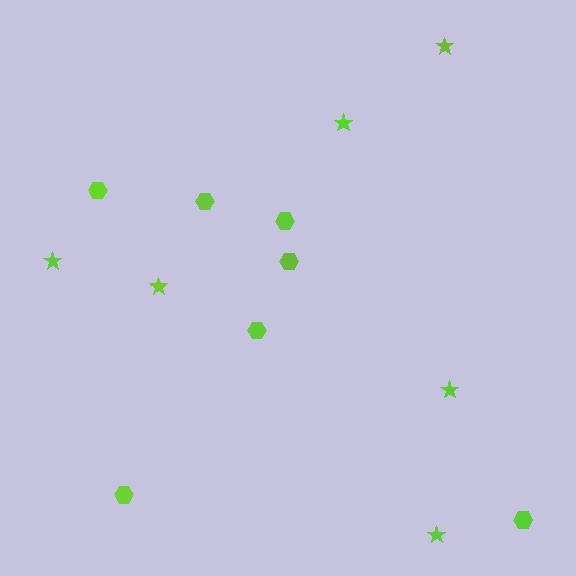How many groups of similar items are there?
There are 2 groups: one group of hexagons (7) and one group of stars (6).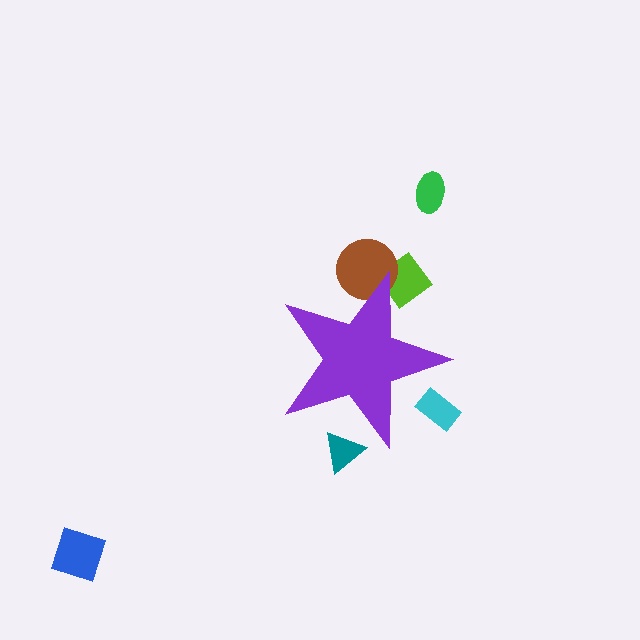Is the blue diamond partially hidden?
No, the blue diamond is fully visible.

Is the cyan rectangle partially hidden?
Yes, the cyan rectangle is partially hidden behind the purple star.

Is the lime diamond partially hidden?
Yes, the lime diamond is partially hidden behind the purple star.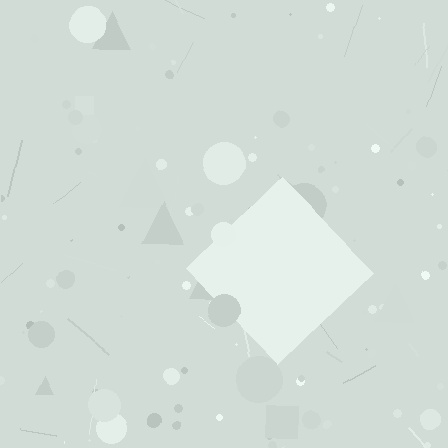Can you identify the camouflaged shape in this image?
The camouflaged shape is a diamond.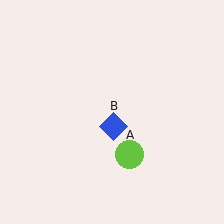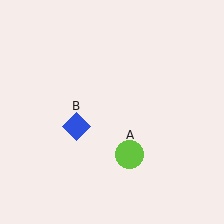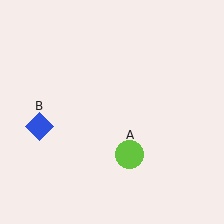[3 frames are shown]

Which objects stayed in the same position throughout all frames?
Lime circle (object A) remained stationary.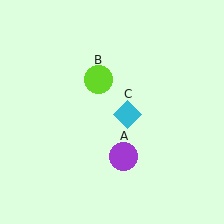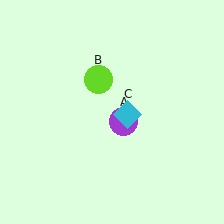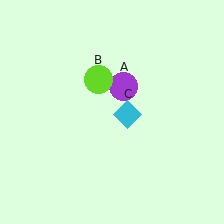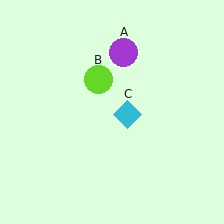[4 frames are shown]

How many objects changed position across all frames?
1 object changed position: purple circle (object A).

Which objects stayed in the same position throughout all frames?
Lime circle (object B) and cyan diamond (object C) remained stationary.